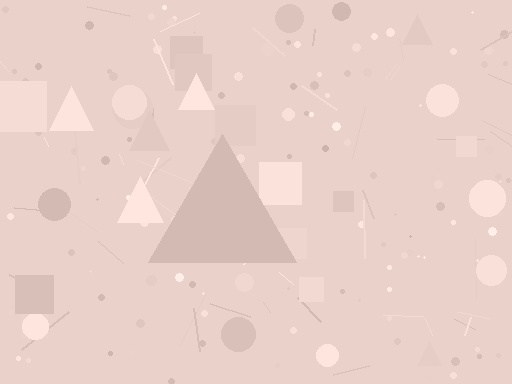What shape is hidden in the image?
A triangle is hidden in the image.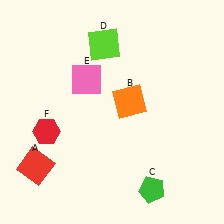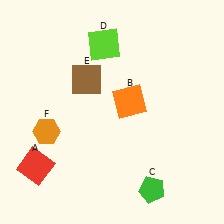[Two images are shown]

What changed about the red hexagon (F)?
In Image 1, F is red. In Image 2, it changed to orange.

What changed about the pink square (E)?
In Image 1, E is pink. In Image 2, it changed to brown.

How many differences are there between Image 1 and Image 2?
There are 2 differences between the two images.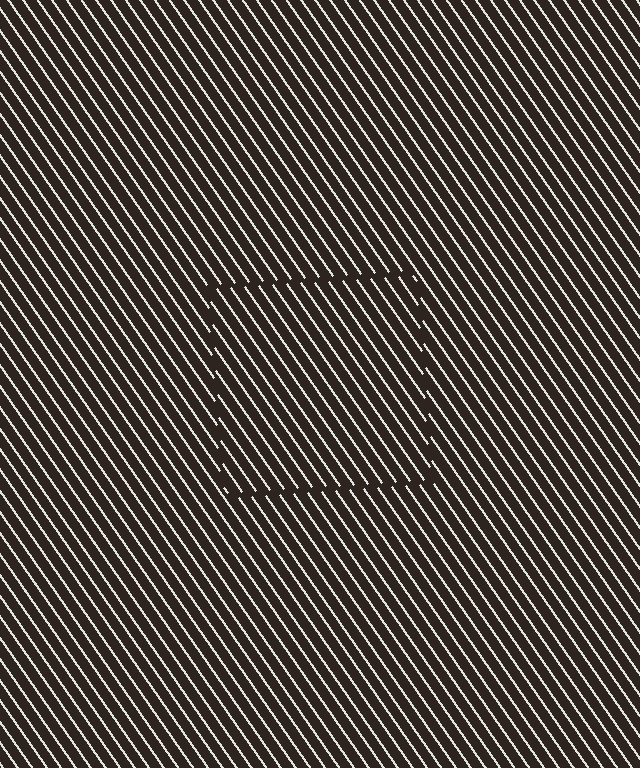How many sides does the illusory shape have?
4 sides — the line-ends trace a square.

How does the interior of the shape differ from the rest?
The interior of the shape contains the same grating, shifted by half a period — the contour is defined by the phase discontinuity where line-ends from the inner and outer gratings abut.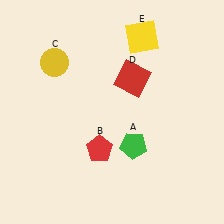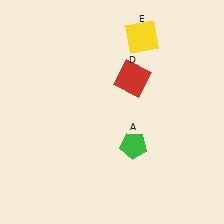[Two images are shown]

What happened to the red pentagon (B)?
The red pentagon (B) was removed in Image 2. It was in the bottom-left area of Image 1.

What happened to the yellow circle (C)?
The yellow circle (C) was removed in Image 2. It was in the top-left area of Image 1.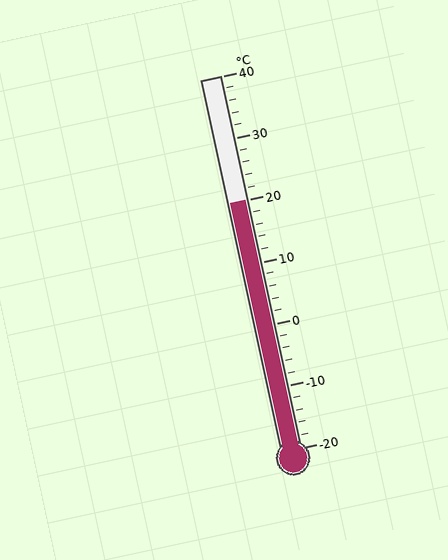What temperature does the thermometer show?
The thermometer shows approximately 20°C.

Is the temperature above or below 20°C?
The temperature is at 20°C.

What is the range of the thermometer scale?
The thermometer scale ranges from -20°C to 40°C.